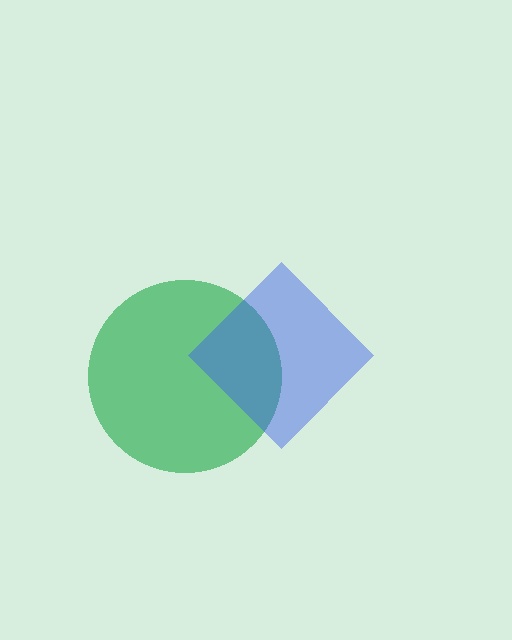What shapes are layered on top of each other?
The layered shapes are: a green circle, a blue diamond.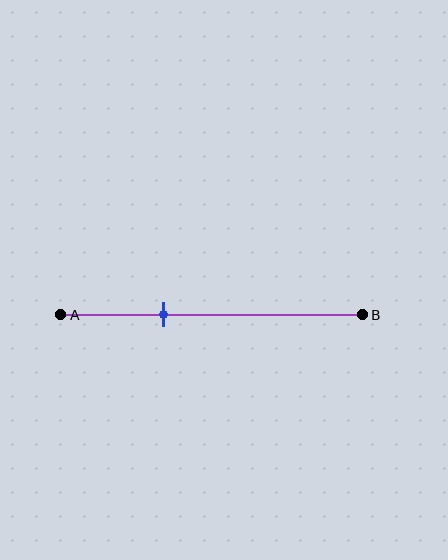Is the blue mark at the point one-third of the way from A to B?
Yes, the mark is approximately at the one-third point.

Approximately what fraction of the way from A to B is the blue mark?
The blue mark is approximately 35% of the way from A to B.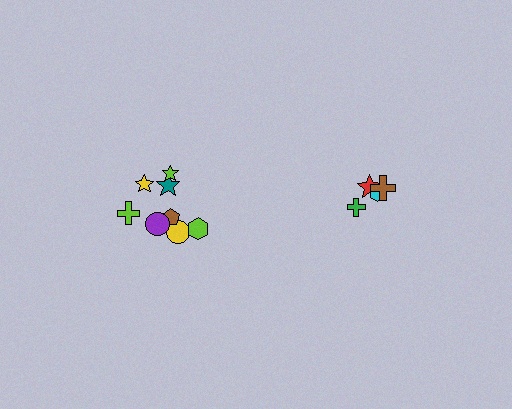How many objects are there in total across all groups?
There are 12 objects.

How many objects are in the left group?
There are 8 objects.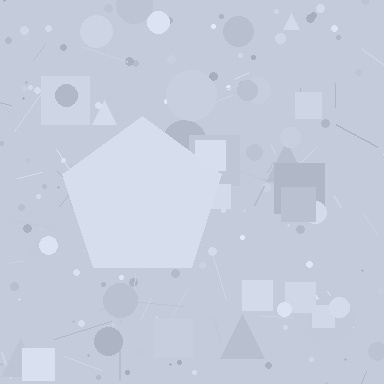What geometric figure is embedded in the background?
A pentagon is embedded in the background.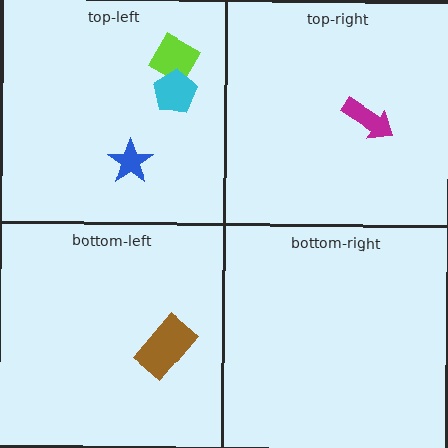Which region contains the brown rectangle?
The bottom-left region.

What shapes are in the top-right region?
The magenta arrow.